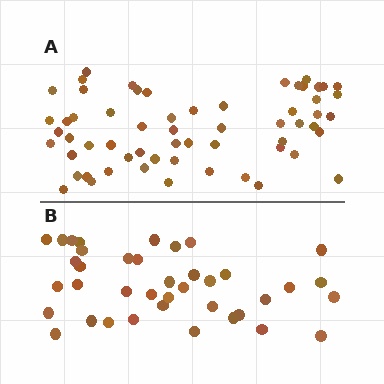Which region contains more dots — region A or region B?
Region A (the top region) has more dots.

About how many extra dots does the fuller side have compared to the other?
Region A has approximately 20 more dots than region B.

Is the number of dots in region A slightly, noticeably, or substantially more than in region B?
Region A has substantially more. The ratio is roughly 1.5 to 1.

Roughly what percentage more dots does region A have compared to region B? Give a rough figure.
About 55% more.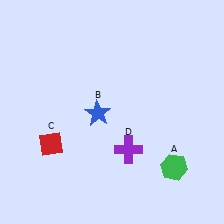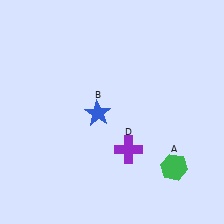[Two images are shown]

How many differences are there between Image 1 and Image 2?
There is 1 difference between the two images.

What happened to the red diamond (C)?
The red diamond (C) was removed in Image 2. It was in the bottom-left area of Image 1.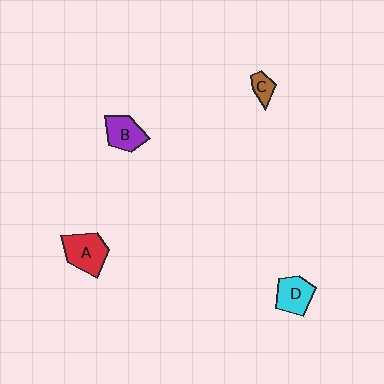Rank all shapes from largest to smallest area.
From largest to smallest: A (red), D (cyan), B (purple), C (brown).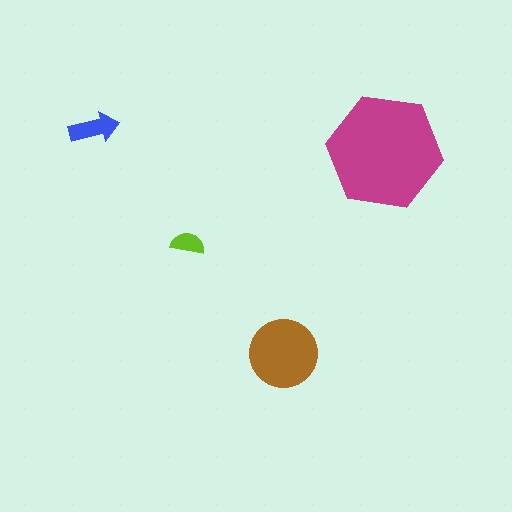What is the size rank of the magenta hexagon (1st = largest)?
1st.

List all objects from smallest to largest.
The lime semicircle, the blue arrow, the brown circle, the magenta hexagon.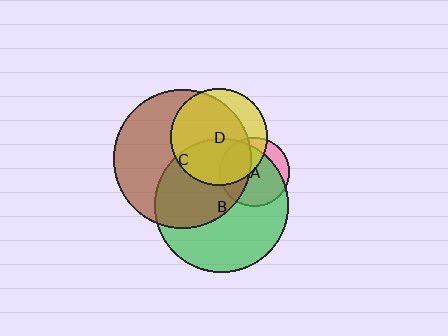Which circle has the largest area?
Circle C (brown).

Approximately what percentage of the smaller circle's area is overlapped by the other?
Approximately 40%.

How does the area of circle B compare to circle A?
Approximately 3.7 times.